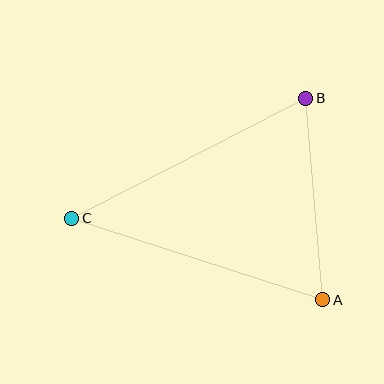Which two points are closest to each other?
Points A and B are closest to each other.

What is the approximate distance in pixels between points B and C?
The distance between B and C is approximately 263 pixels.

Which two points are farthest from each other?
Points A and C are farthest from each other.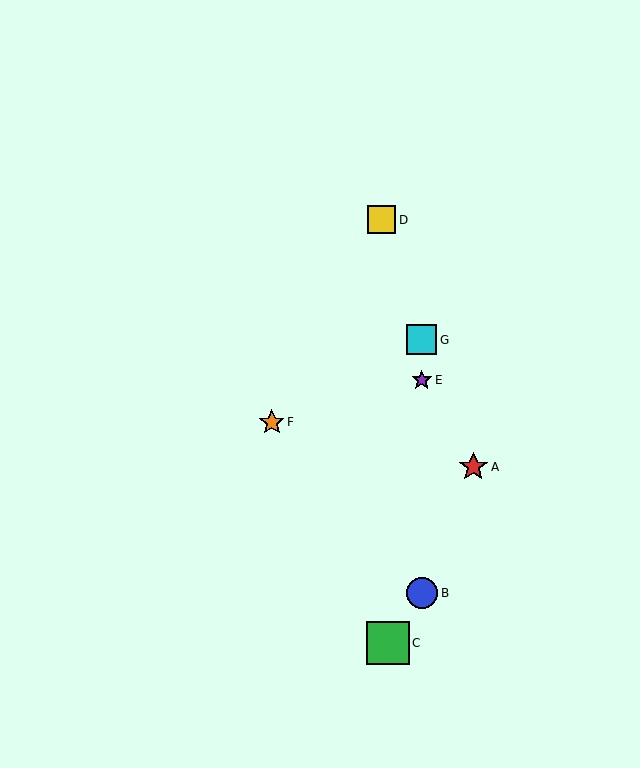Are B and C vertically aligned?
No, B is at x≈422 and C is at x≈388.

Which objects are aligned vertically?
Objects B, E, G are aligned vertically.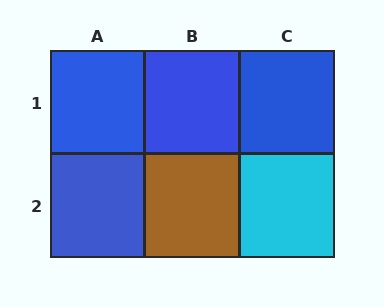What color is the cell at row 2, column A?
Blue.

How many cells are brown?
1 cell is brown.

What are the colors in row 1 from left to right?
Blue, blue, blue.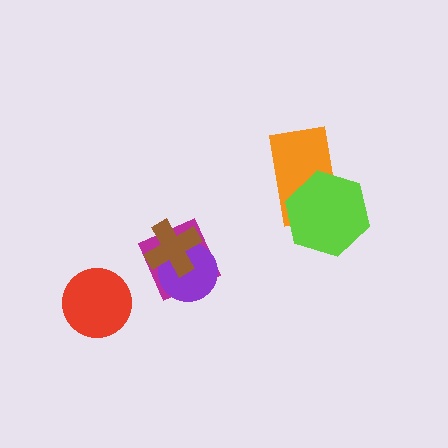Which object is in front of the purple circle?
The brown cross is in front of the purple circle.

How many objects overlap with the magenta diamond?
2 objects overlap with the magenta diamond.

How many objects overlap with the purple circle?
2 objects overlap with the purple circle.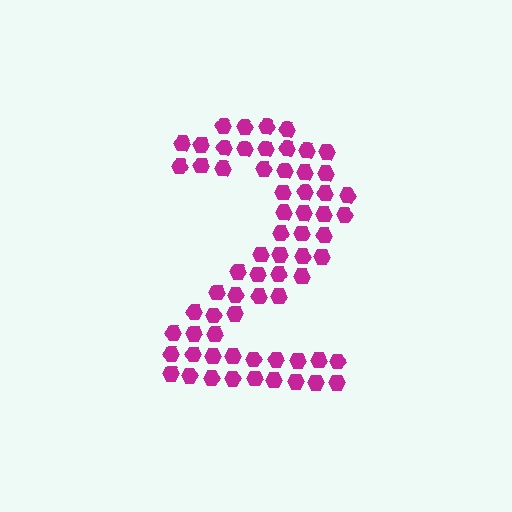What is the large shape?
The large shape is the digit 2.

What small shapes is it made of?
It is made of small hexagons.